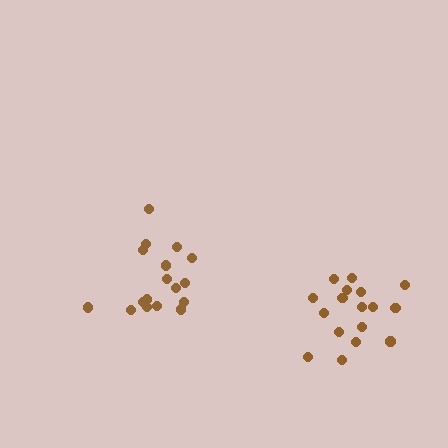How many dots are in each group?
Group 1: 17 dots, Group 2: 17 dots (34 total).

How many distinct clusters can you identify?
There are 2 distinct clusters.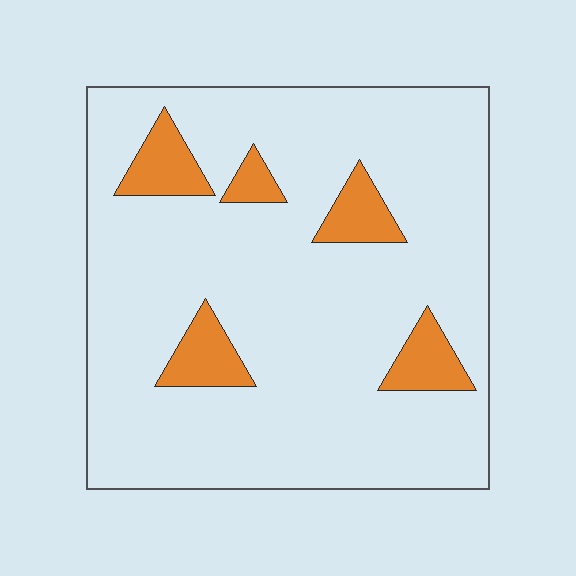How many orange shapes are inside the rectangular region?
5.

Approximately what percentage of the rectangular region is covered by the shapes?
Approximately 10%.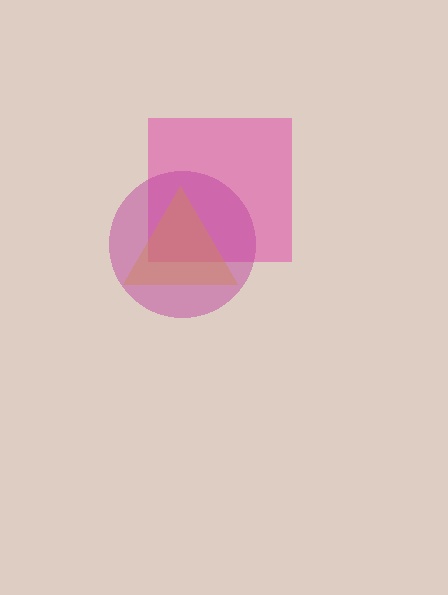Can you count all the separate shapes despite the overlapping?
Yes, there are 3 separate shapes.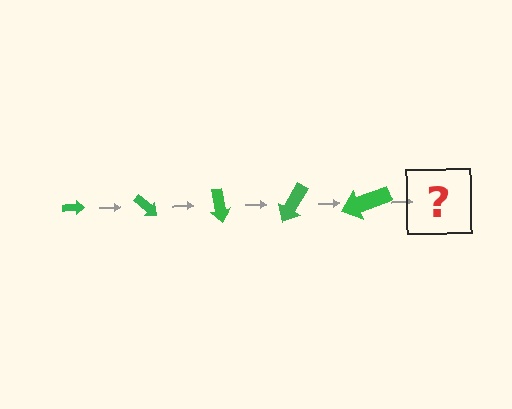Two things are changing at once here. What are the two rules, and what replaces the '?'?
The two rules are that the arrow grows larger each step and it rotates 40 degrees each step. The '?' should be an arrow, larger than the previous one and rotated 200 degrees from the start.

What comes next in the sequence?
The next element should be an arrow, larger than the previous one and rotated 200 degrees from the start.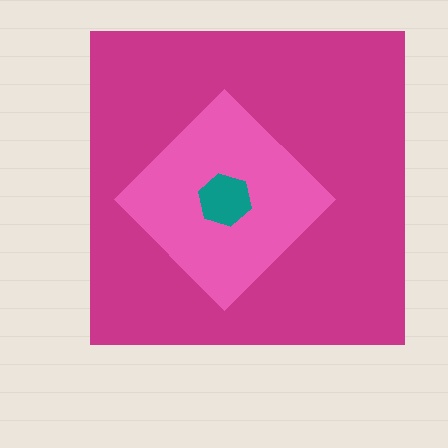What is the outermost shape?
The magenta square.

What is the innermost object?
The teal hexagon.